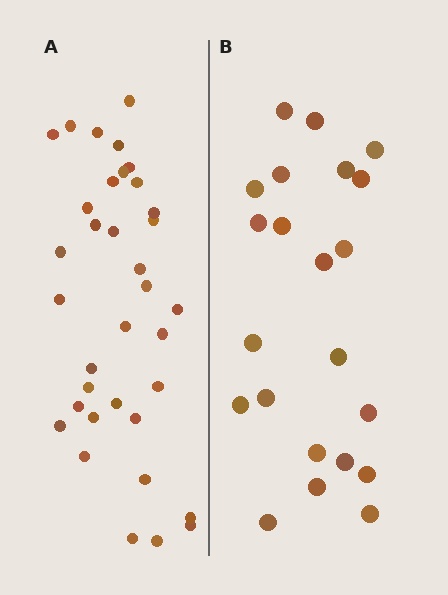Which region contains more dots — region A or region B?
Region A (the left region) has more dots.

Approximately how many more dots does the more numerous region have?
Region A has approximately 15 more dots than region B.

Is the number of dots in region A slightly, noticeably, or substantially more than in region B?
Region A has substantially more. The ratio is roughly 1.6 to 1.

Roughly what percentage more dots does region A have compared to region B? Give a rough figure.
About 60% more.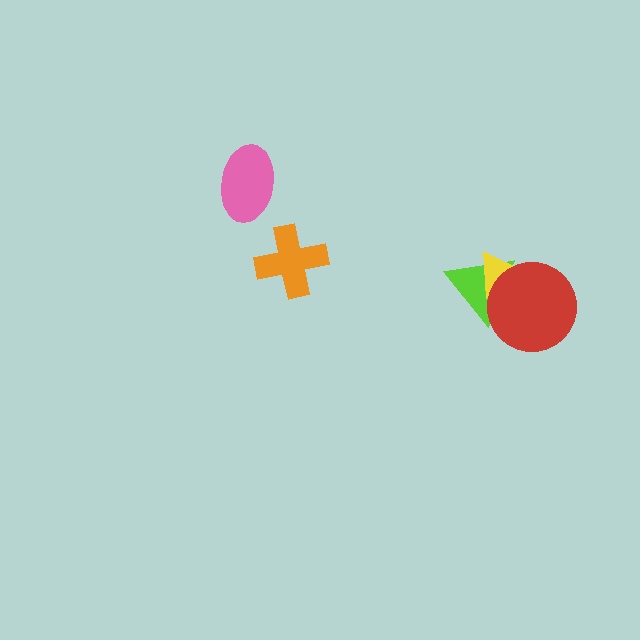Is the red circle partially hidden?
No, no other shape covers it.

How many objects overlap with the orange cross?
0 objects overlap with the orange cross.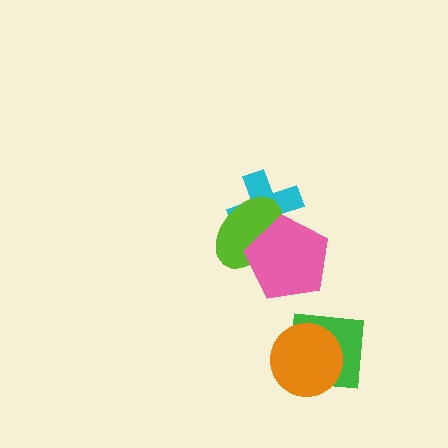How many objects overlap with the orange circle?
1 object overlaps with the orange circle.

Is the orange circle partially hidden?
No, no other shape covers it.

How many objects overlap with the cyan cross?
2 objects overlap with the cyan cross.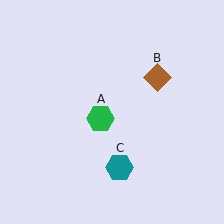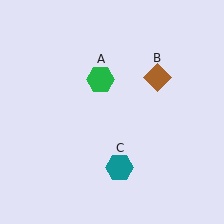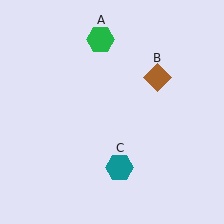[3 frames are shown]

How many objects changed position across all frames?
1 object changed position: green hexagon (object A).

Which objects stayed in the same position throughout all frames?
Brown diamond (object B) and teal hexagon (object C) remained stationary.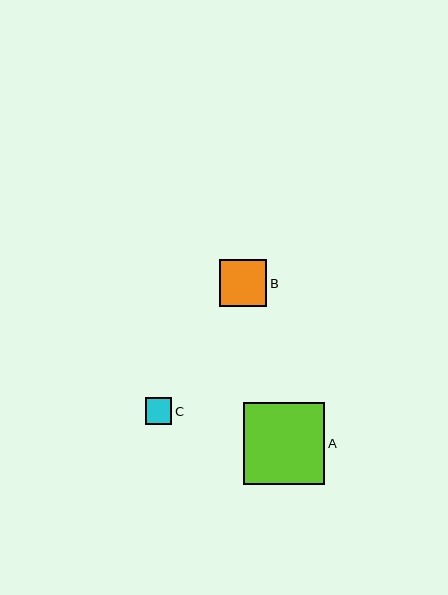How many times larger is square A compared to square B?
Square A is approximately 1.7 times the size of square B.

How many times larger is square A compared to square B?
Square A is approximately 1.7 times the size of square B.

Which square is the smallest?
Square C is the smallest with a size of approximately 26 pixels.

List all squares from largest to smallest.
From largest to smallest: A, B, C.